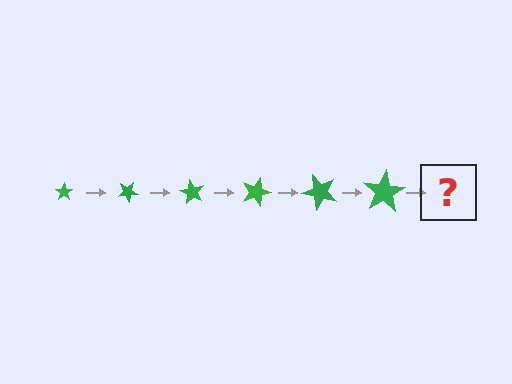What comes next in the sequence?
The next element should be a star, larger than the previous one and rotated 180 degrees from the start.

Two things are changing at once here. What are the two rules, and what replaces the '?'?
The two rules are that the star grows larger each step and it rotates 30 degrees each step. The '?' should be a star, larger than the previous one and rotated 180 degrees from the start.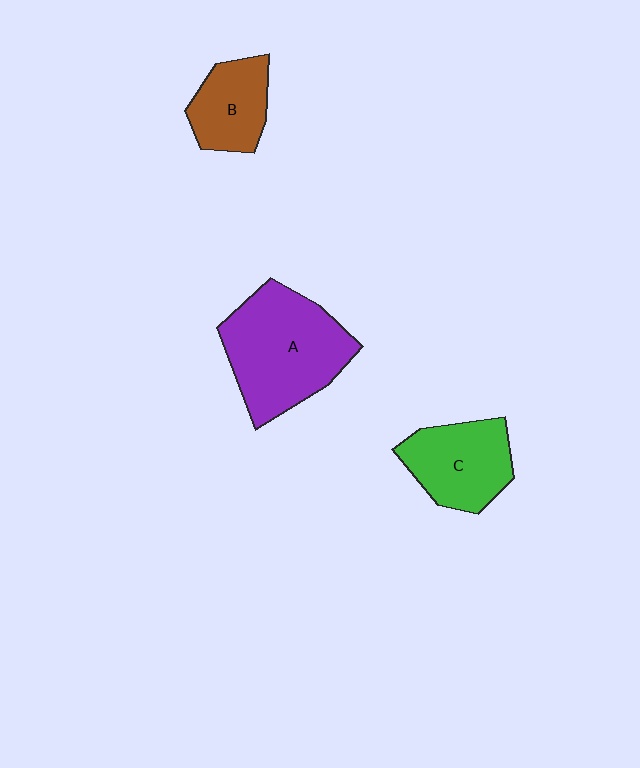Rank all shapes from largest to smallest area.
From largest to smallest: A (purple), C (green), B (brown).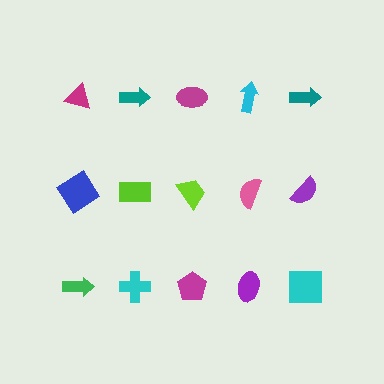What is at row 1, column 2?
A teal arrow.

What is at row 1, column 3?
A magenta ellipse.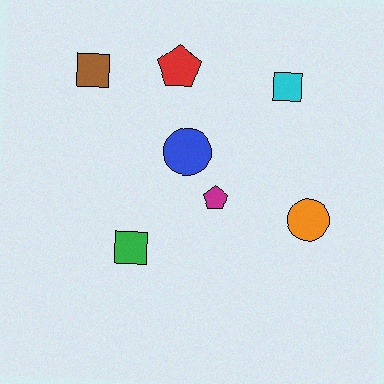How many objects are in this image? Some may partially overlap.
There are 7 objects.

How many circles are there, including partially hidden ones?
There are 2 circles.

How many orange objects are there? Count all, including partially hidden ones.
There is 1 orange object.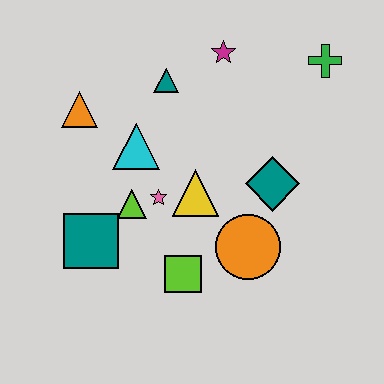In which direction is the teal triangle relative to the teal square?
The teal triangle is above the teal square.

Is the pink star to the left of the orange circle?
Yes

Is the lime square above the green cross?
No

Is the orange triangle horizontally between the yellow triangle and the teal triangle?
No